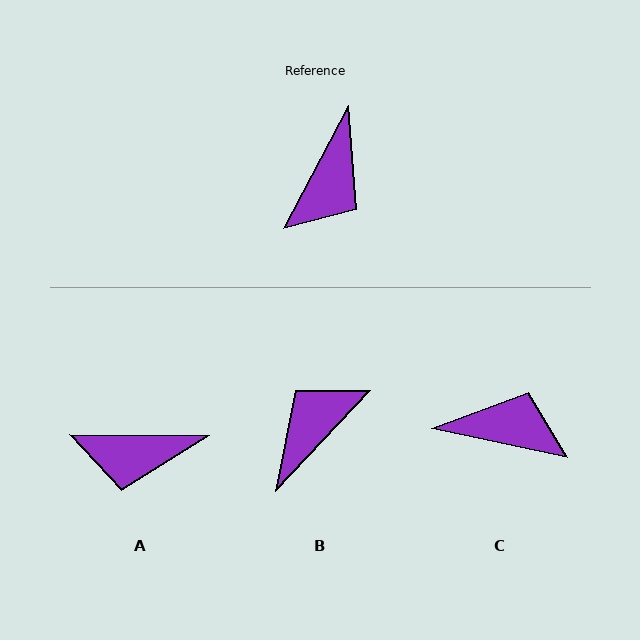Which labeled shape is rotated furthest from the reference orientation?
B, about 165 degrees away.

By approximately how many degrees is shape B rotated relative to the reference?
Approximately 165 degrees counter-clockwise.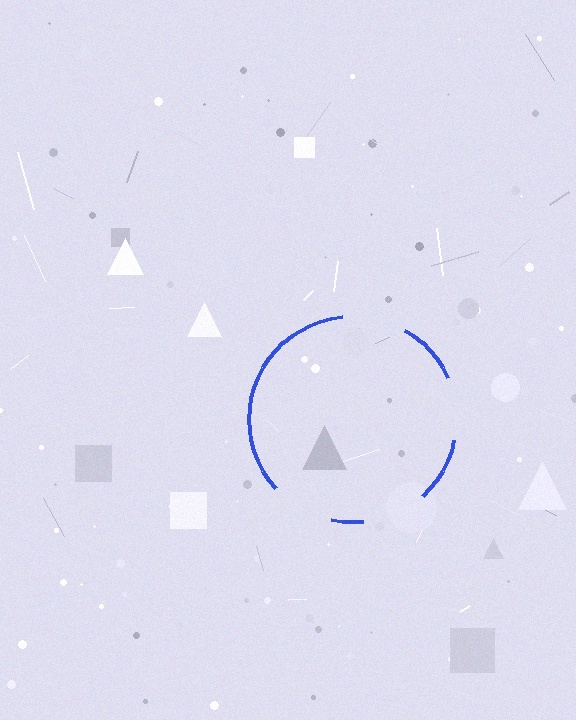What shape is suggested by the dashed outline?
The dashed outline suggests a circle.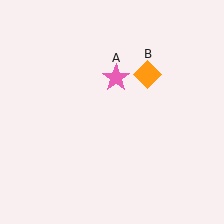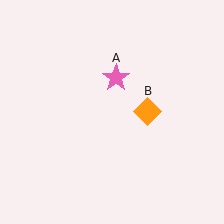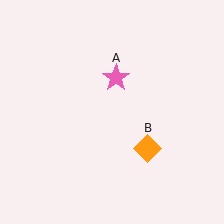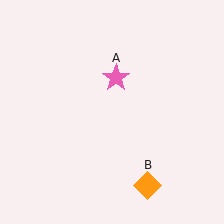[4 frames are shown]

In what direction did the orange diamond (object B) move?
The orange diamond (object B) moved down.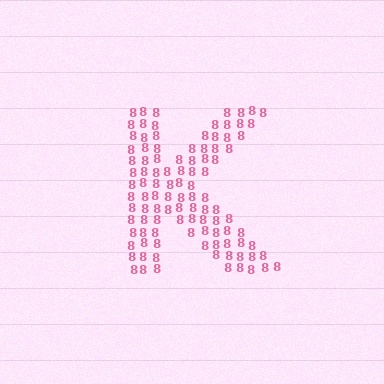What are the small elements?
The small elements are digit 8's.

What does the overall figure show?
The overall figure shows the letter K.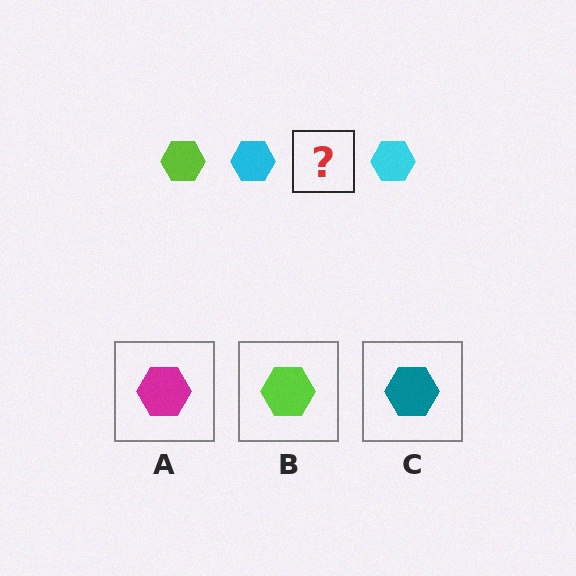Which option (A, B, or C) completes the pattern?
B.